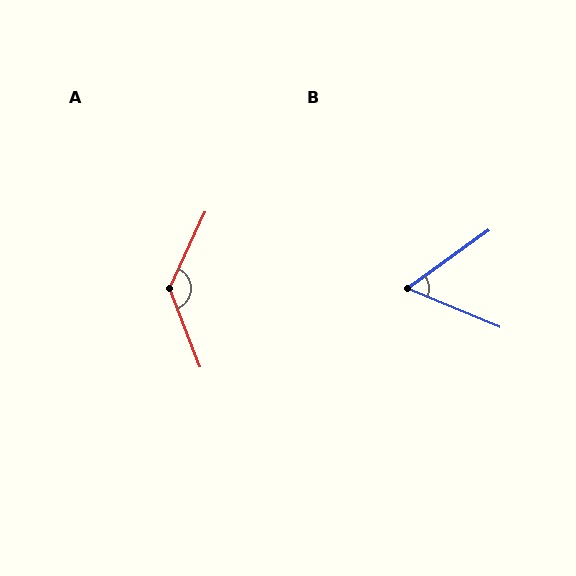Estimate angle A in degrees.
Approximately 134 degrees.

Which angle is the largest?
A, at approximately 134 degrees.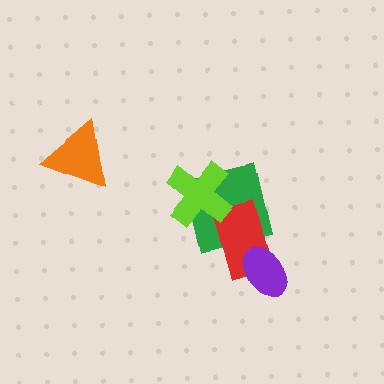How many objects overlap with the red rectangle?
2 objects overlap with the red rectangle.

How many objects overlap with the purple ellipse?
1 object overlaps with the purple ellipse.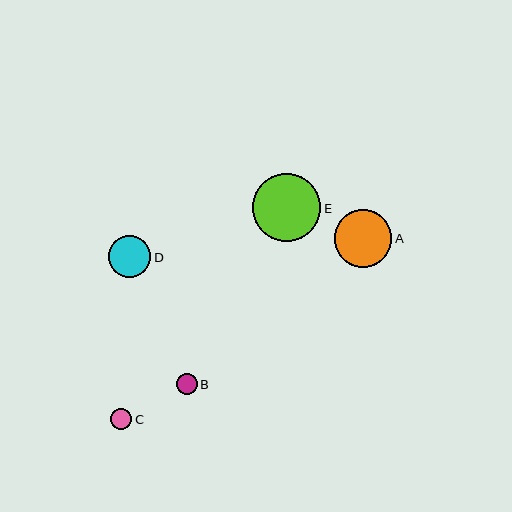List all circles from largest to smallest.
From largest to smallest: E, A, D, C, B.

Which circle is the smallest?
Circle B is the smallest with a size of approximately 21 pixels.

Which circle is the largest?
Circle E is the largest with a size of approximately 68 pixels.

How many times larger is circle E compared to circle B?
Circle E is approximately 3.3 times the size of circle B.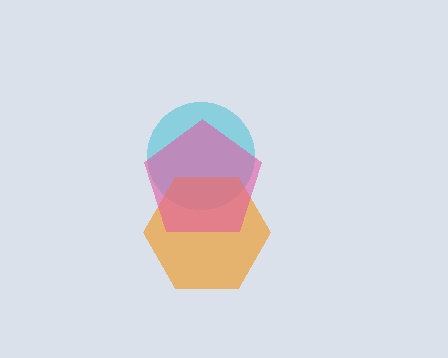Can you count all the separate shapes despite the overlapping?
Yes, there are 3 separate shapes.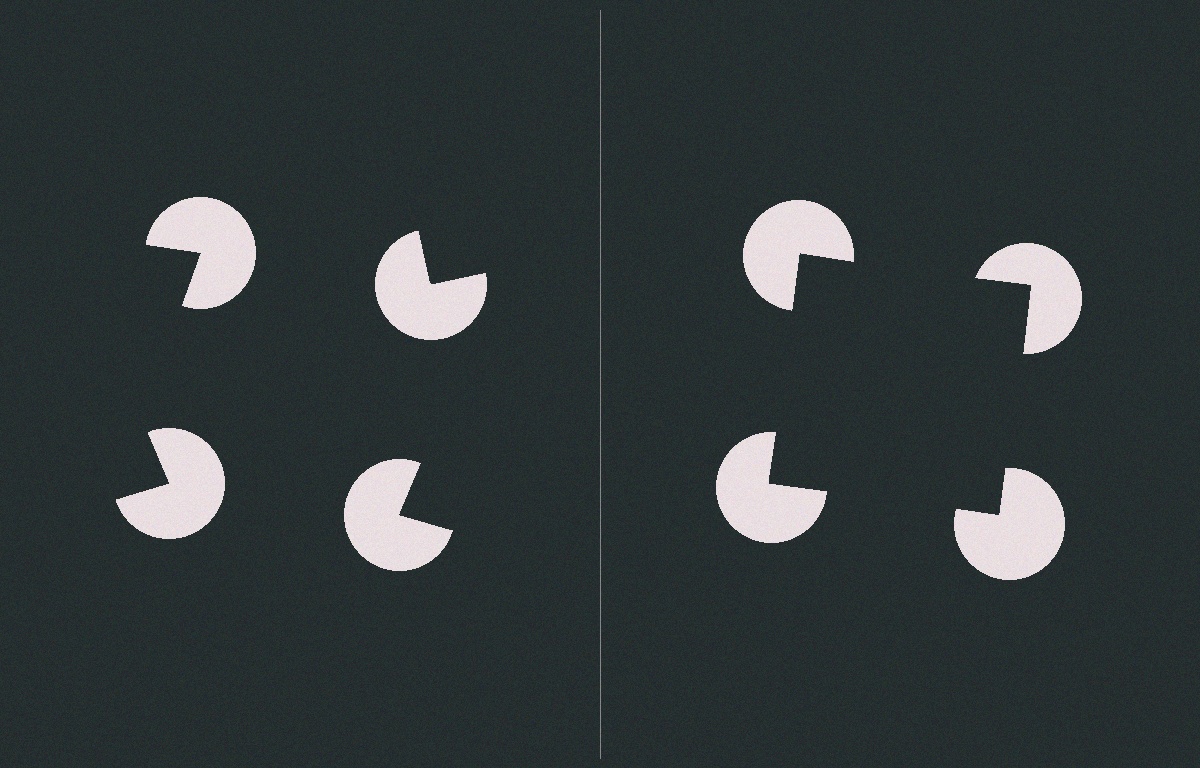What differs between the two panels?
The pac-man discs are positioned identically on both sides; only the wedge orientations differ. On the right they align to a square; on the left they are misaligned.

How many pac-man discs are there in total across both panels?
8 — 4 on each side.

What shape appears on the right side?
An illusory square.